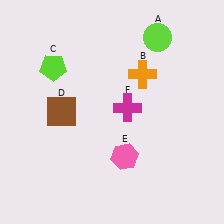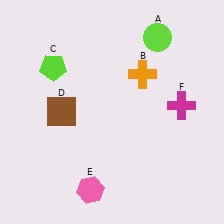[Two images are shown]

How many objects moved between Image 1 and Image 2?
2 objects moved between the two images.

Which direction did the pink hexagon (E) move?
The pink hexagon (E) moved left.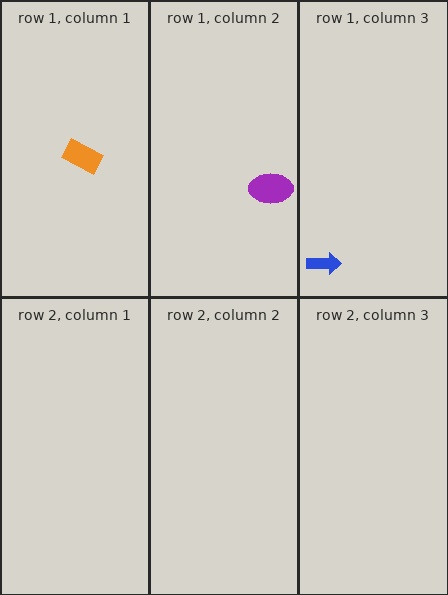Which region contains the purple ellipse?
The row 1, column 2 region.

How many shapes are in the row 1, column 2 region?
1.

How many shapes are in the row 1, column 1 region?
1.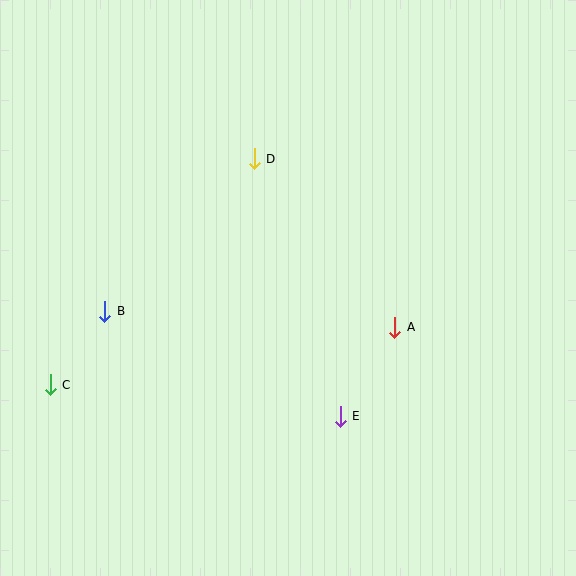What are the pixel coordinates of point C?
Point C is at (50, 385).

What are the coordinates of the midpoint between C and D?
The midpoint between C and D is at (152, 272).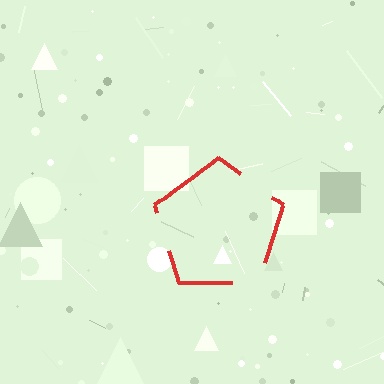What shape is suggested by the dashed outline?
The dashed outline suggests a pentagon.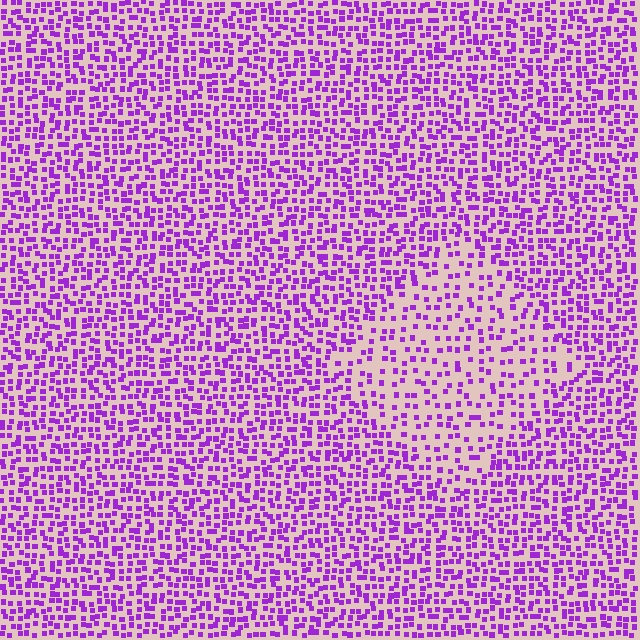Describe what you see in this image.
The image contains small purple elements arranged at two different densities. A diamond-shaped region is visible where the elements are less densely packed than the surrounding area.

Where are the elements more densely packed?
The elements are more densely packed outside the diamond boundary.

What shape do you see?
I see a diamond.